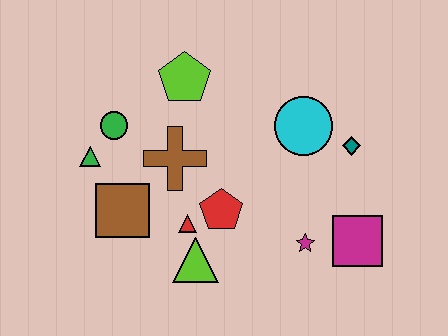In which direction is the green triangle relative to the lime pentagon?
The green triangle is to the left of the lime pentagon.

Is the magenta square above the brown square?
No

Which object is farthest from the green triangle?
The magenta square is farthest from the green triangle.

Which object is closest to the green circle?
The green triangle is closest to the green circle.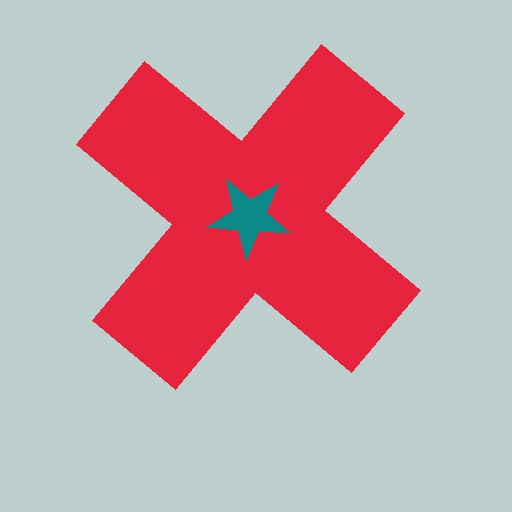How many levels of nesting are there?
2.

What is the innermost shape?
The teal star.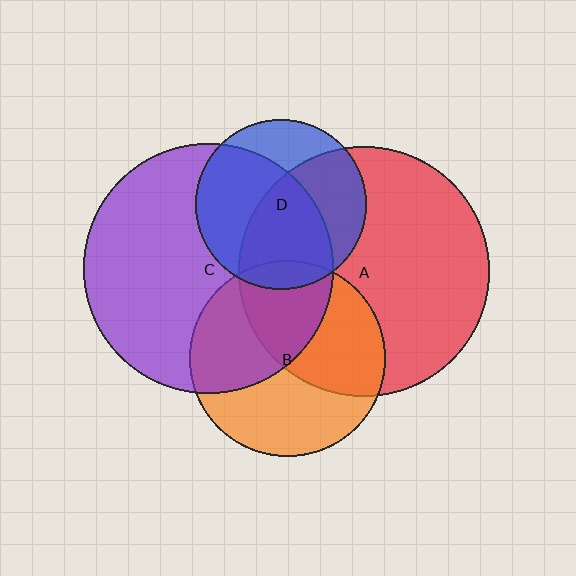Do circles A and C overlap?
Yes.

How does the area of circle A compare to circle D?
Approximately 2.2 times.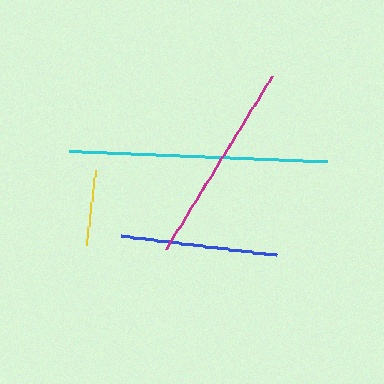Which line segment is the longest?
The cyan line is the longest at approximately 259 pixels.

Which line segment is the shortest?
The yellow line is the shortest at approximately 75 pixels.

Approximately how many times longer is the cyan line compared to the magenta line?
The cyan line is approximately 1.3 times the length of the magenta line.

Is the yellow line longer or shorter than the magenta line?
The magenta line is longer than the yellow line.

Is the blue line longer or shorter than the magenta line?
The magenta line is longer than the blue line.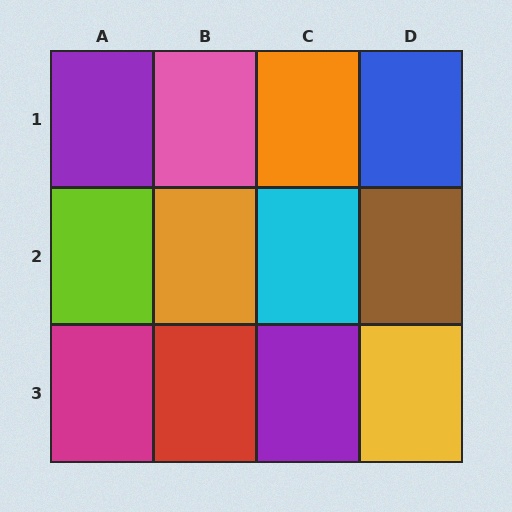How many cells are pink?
1 cell is pink.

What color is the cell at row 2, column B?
Orange.